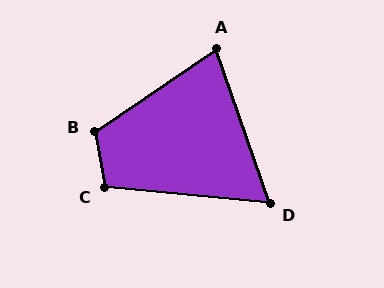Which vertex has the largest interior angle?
B, at approximately 115 degrees.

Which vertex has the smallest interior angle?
D, at approximately 65 degrees.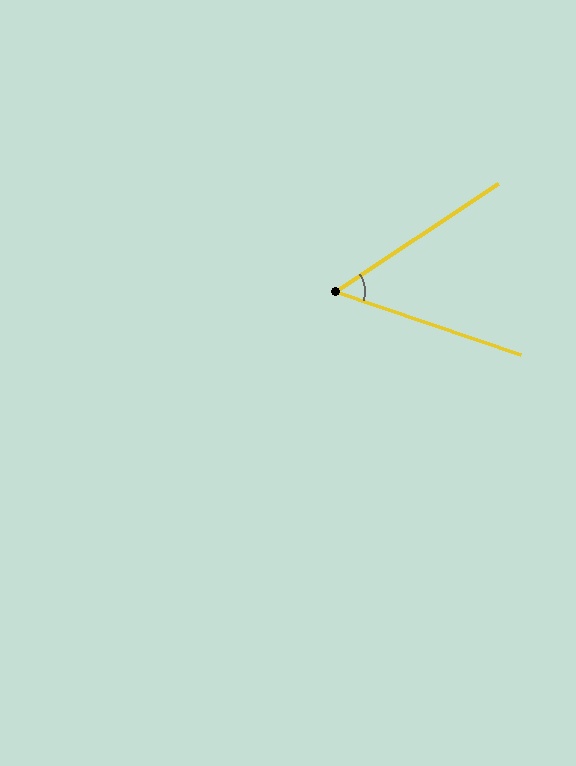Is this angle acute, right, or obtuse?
It is acute.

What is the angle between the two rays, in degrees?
Approximately 52 degrees.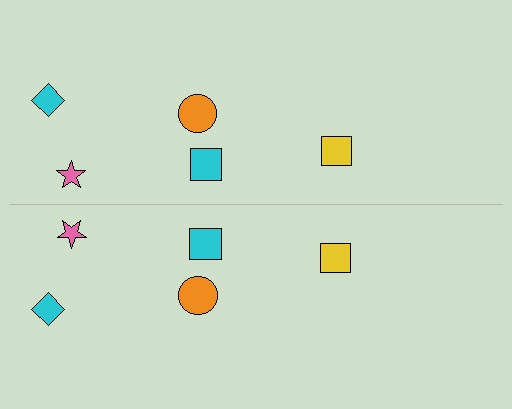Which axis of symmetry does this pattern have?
The pattern has a horizontal axis of symmetry running through the center of the image.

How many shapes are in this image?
There are 10 shapes in this image.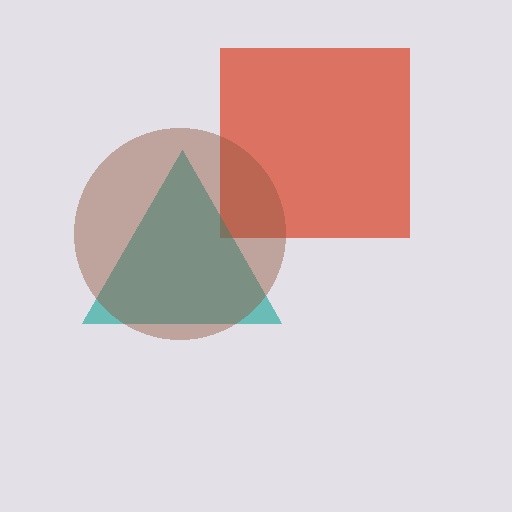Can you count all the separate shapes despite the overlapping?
Yes, there are 3 separate shapes.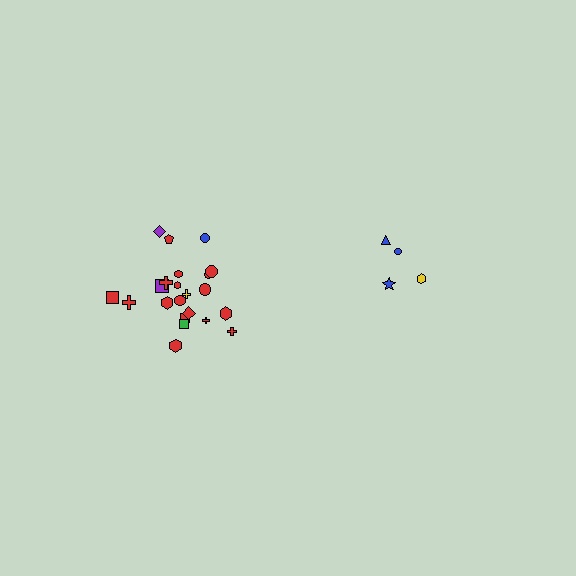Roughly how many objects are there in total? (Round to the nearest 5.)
Roughly 25 objects in total.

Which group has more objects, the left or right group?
The left group.